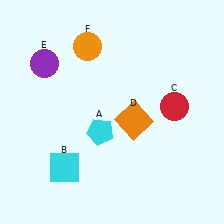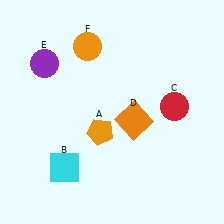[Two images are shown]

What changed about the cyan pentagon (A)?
In Image 1, A is cyan. In Image 2, it changed to orange.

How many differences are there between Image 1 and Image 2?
There is 1 difference between the two images.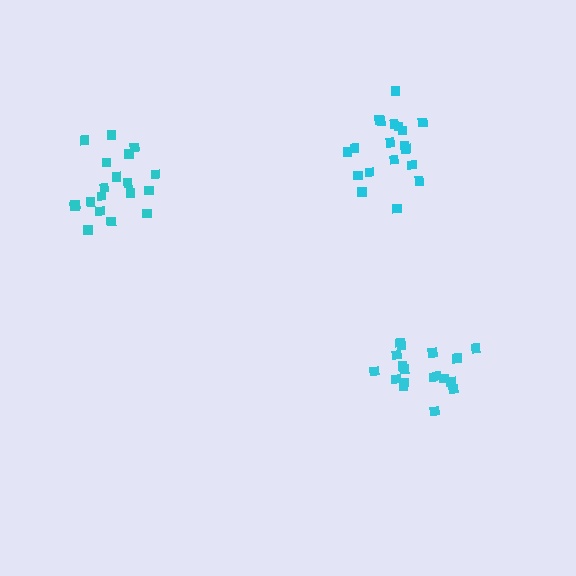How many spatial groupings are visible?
There are 3 spatial groupings.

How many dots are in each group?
Group 1: 18 dots, Group 2: 19 dots, Group 3: 19 dots (56 total).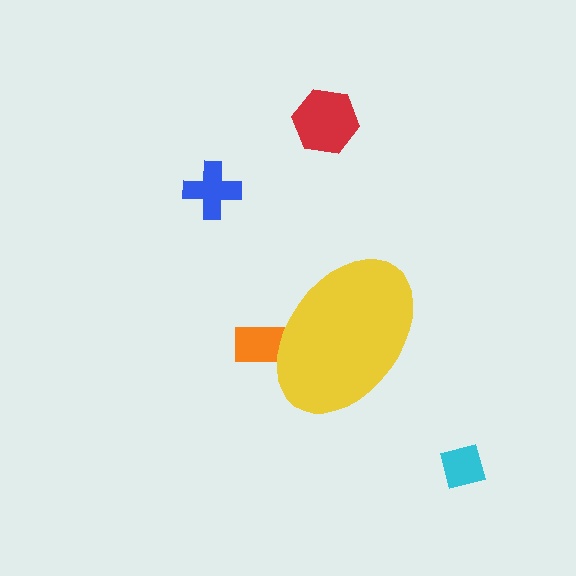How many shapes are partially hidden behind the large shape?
1 shape is partially hidden.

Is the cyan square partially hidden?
No, the cyan square is fully visible.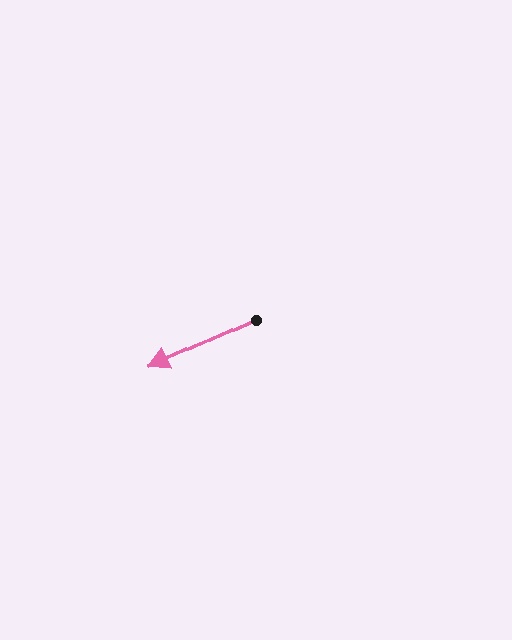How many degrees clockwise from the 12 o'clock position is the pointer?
Approximately 246 degrees.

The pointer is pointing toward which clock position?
Roughly 8 o'clock.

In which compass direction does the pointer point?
Southwest.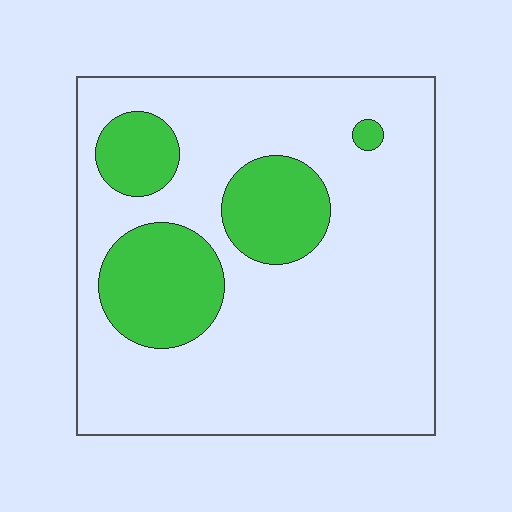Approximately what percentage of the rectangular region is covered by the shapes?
Approximately 20%.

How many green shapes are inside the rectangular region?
4.